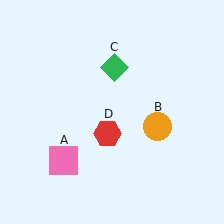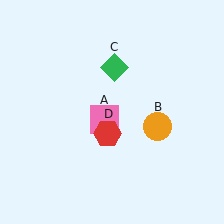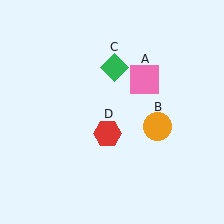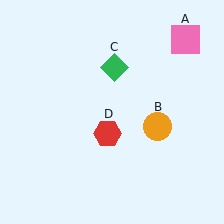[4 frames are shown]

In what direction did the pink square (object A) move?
The pink square (object A) moved up and to the right.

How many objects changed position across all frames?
1 object changed position: pink square (object A).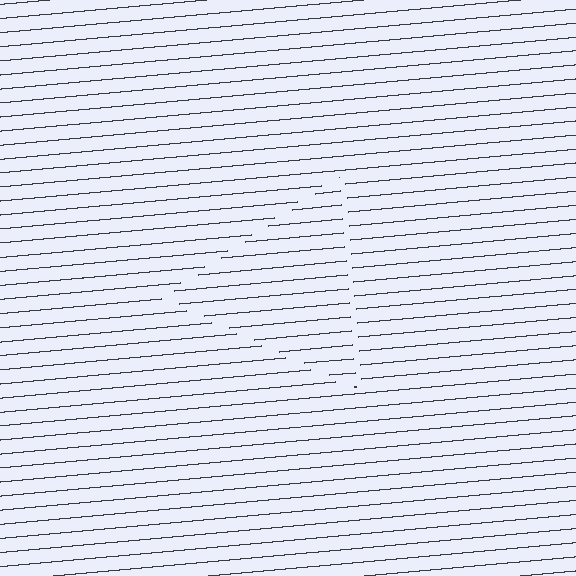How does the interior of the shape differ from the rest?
The interior of the shape contains the same grating, shifted by half a period — the contour is defined by the phase discontinuity where line-ends from the inner and outer gratings abut.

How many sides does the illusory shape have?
3 sides — the line-ends trace a triangle.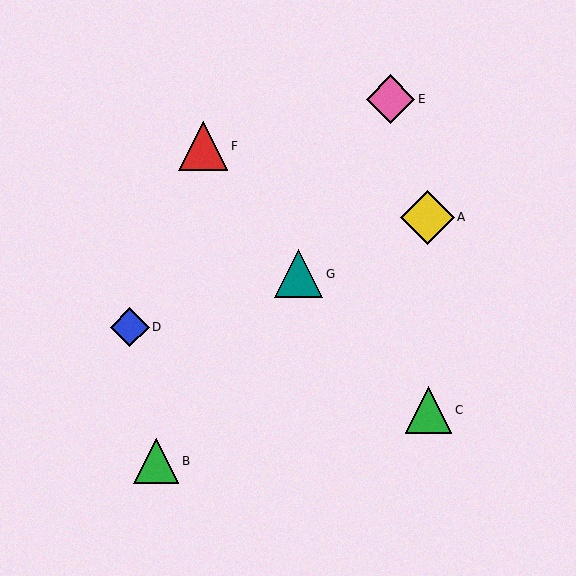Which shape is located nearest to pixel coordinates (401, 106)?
The pink diamond (labeled E) at (390, 99) is nearest to that location.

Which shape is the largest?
The yellow diamond (labeled A) is the largest.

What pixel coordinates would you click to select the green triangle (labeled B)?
Click at (156, 461) to select the green triangle B.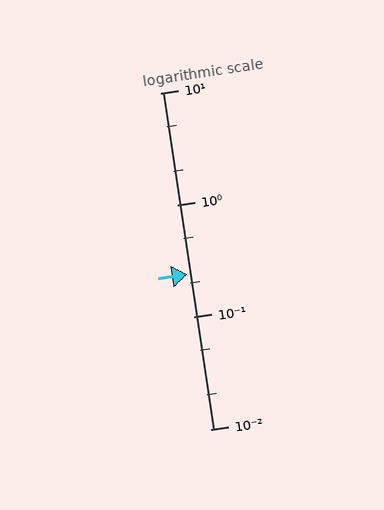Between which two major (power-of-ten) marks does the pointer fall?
The pointer is between 0.1 and 1.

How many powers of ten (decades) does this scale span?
The scale spans 3 decades, from 0.01 to 10.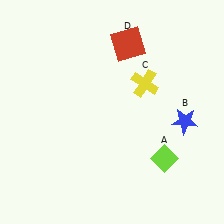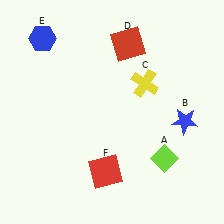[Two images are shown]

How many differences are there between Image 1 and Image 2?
There are 2 differences between the two images.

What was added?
A blue hexagon (E), a red square (F) were added in Image 2.